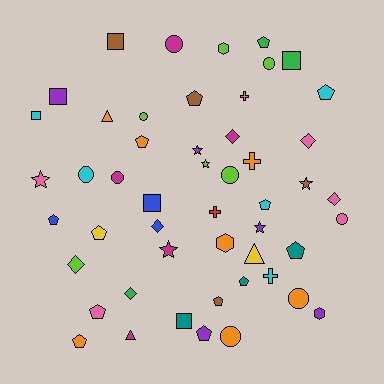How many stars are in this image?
There are 6 stars.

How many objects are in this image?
There are 50 objects.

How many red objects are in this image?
There is 1 red object.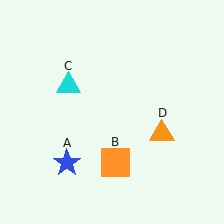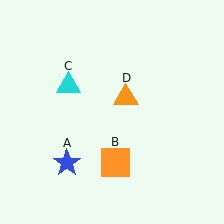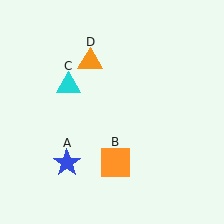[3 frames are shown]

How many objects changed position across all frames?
1 object changed position: orange triangle (object D).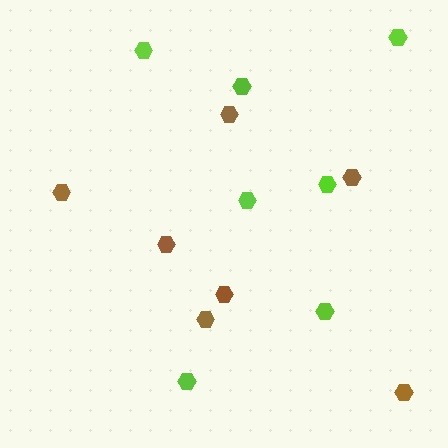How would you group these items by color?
There are 2 groups: one group of brown hexagons (7) and one group of lime hexagons (7).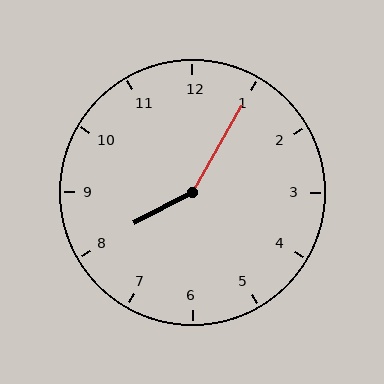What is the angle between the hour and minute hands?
Approximately 148 degrees.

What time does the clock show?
8:05.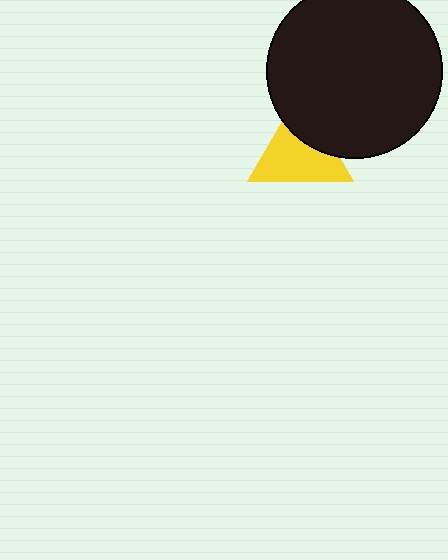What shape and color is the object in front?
The object in front is a black circle.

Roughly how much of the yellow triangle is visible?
Most of it is visible (roughly 68%).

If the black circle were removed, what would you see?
You would see the complete yellow triangle.